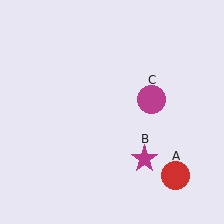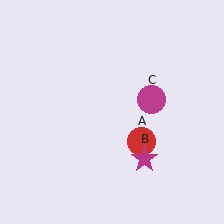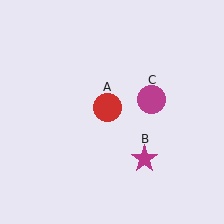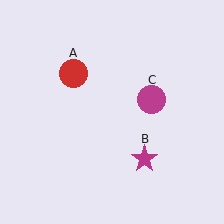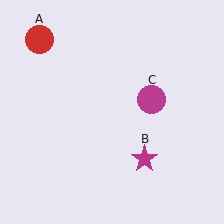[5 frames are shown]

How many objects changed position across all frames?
1 object changed position: red circle (object A).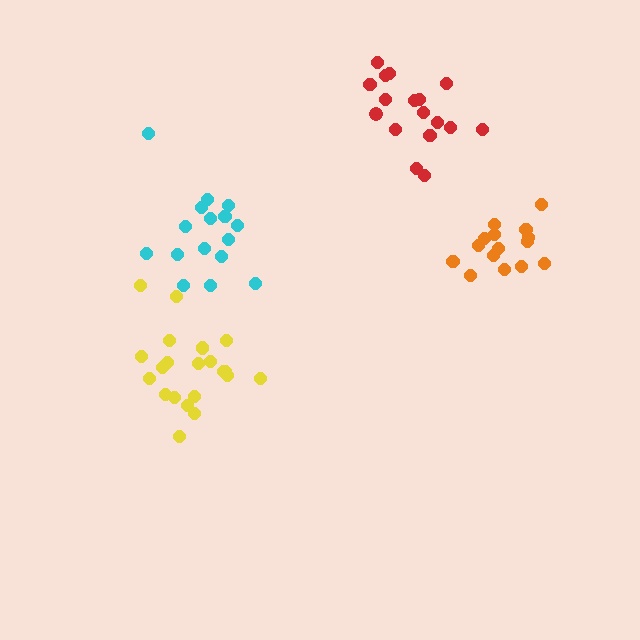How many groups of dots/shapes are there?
There are 4 groups.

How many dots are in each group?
Group 1: 15 dots, Group 2: 16 dots, Group 3: 21 dots, Group 4: 17 dots (69 total).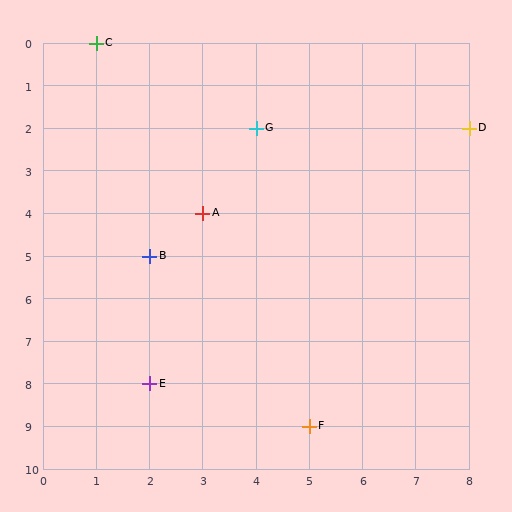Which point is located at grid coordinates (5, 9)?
Point F is at (5, 9).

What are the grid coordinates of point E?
Point E is at grid coordinates (2, 8).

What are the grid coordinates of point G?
Point G is at grid coordinates (4, 2).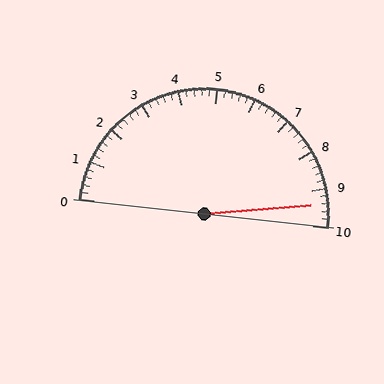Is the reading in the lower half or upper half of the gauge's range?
The reading is in the upper half of the range (0 to 10).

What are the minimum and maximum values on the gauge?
The gauge ranges from 0 to 10.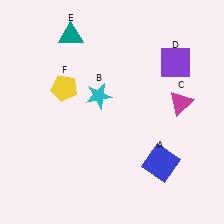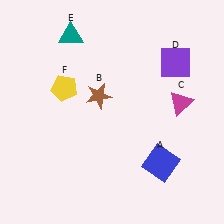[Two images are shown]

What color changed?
The star (B) changed from cyan in Image 1 to brown in Image 2.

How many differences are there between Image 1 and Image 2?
There is 1 difference between the two images.